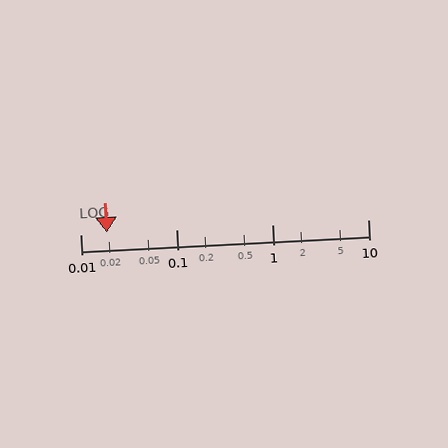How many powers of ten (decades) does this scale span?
The scale spans 3 decades, from 0.01 to 10.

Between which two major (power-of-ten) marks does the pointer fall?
The pointer is between 0.01 and 0.1.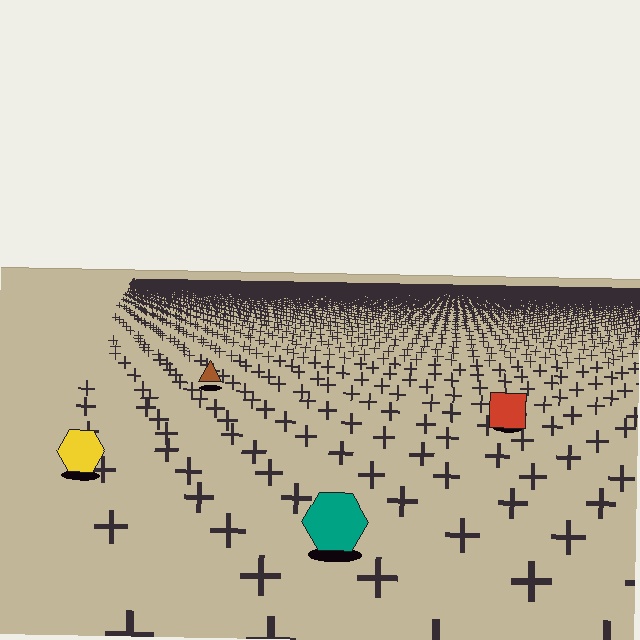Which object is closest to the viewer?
The teal hexagon is closest. The texture marks near it are larger and more spread out.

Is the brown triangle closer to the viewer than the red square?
No. The red square is closer — you can tell from the texture gradient: the ground texture is coarser near it.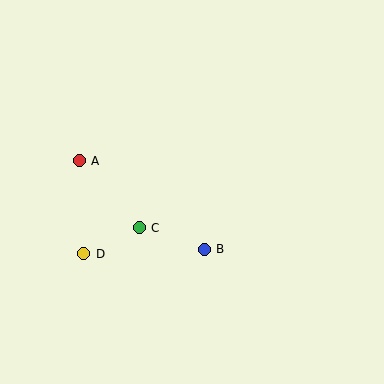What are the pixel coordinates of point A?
Point A is at (79, 161).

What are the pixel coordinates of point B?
Point B is at (204, 249).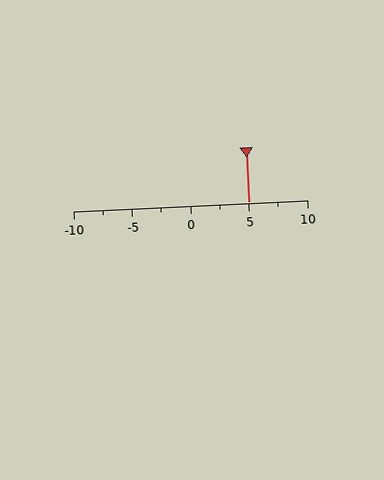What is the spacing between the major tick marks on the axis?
The major ticks are spaced 5 apart.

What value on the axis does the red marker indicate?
The marker indicates approximately 5.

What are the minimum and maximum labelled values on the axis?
The axis runs from -10 to 10.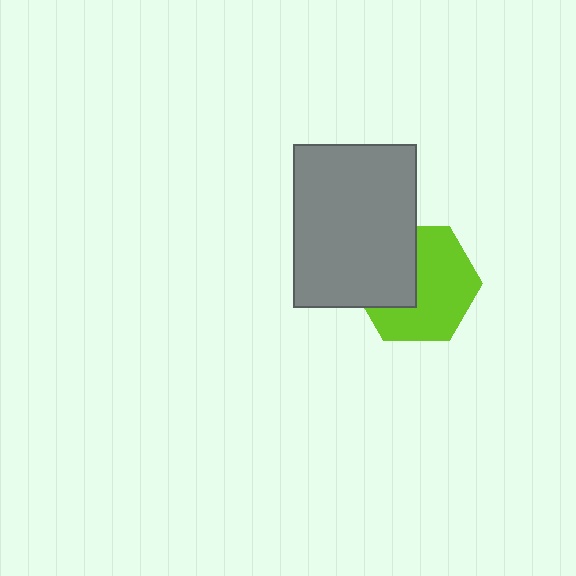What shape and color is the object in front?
The object in front is a gray rectangle.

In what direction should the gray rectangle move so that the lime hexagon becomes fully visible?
The gray rectangle should move toward the upper-left. That is the shortest direction to clear the overlap and leave the lime hexagon fully visible.